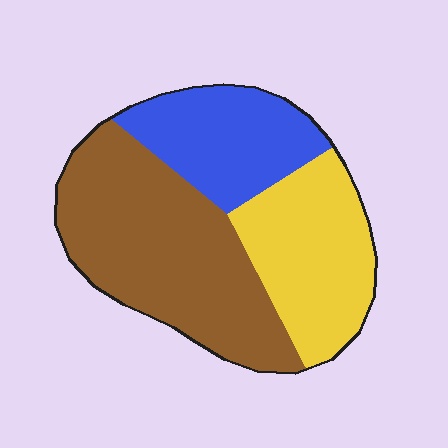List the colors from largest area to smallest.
From largest to smallest: brown, yellow, blue.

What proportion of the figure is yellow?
Yellow covers 29% of the figure.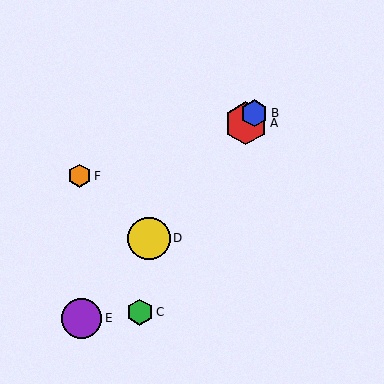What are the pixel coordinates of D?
Object D is at (149, 238).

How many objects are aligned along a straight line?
4 objects (A, B, D, E) are aligned along a straight line.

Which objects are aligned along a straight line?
Objects A, B, D, E are aligned along a straight line.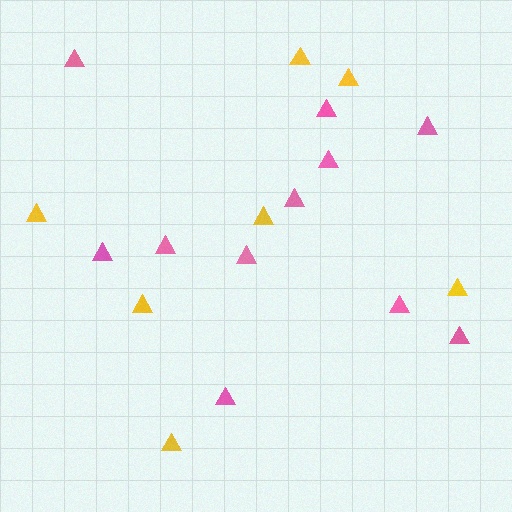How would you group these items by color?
There are 2 groups: one group of pink triangles (11) and one group of yellow triangles (7).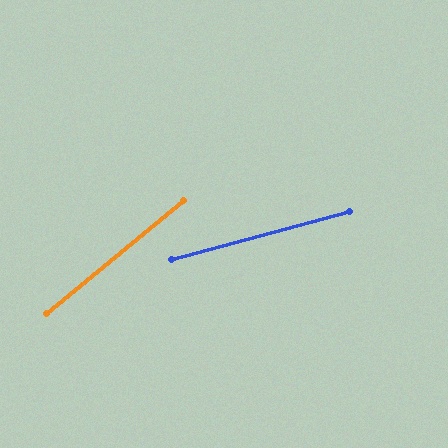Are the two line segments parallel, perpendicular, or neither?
Neither parallel nor perpendicular — they differ by about 24°.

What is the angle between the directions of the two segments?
Approximately 24 degrees.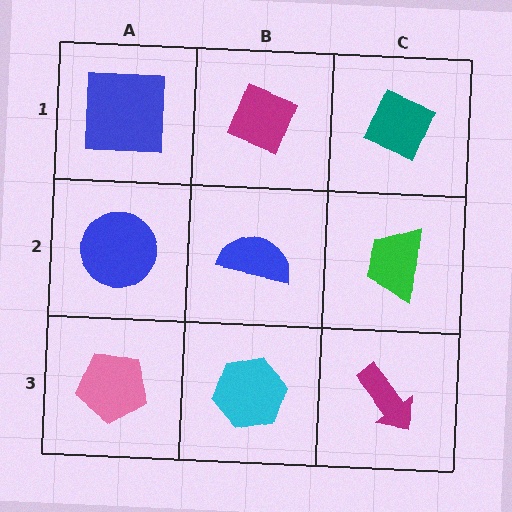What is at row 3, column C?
A magenta arrow.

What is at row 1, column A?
A blue square.